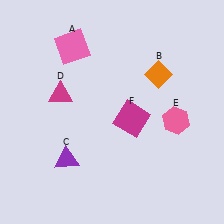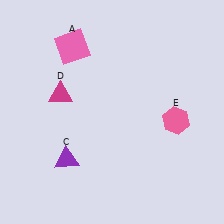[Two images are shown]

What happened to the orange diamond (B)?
The orange diamond (B) was removed in Image 2. It was in the top-right area of Image 1.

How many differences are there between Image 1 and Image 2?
There are 2 differences between the two images.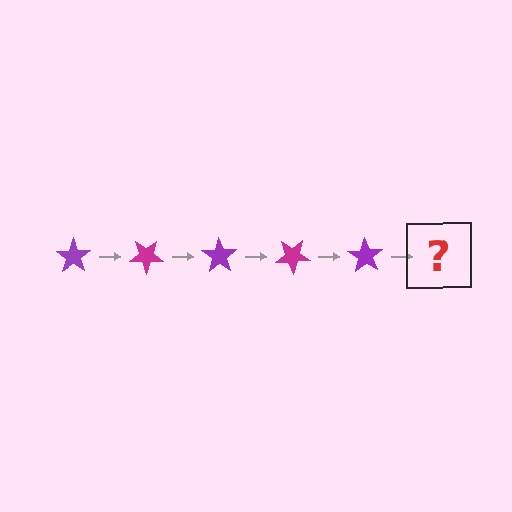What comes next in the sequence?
The next element should be a magenta star, rotated 175 degrees from the start.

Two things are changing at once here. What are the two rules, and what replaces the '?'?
The two rules are that it rotates 35 degrees each step and the color cycles through purple and magenta. The '?' should be a magenta star, rotated 175 degrees from the start.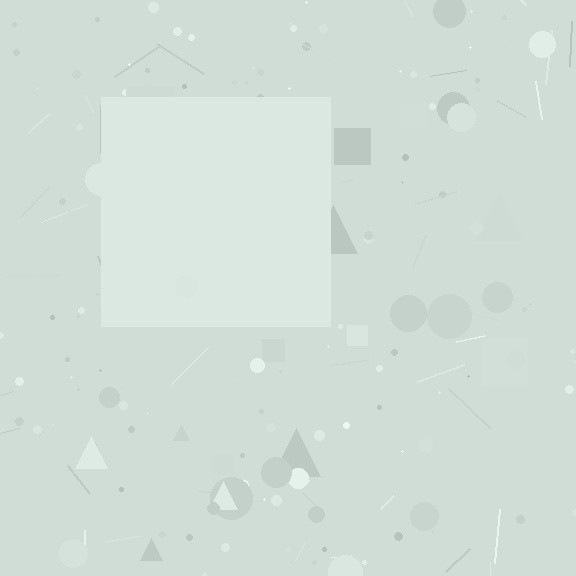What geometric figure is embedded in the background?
A square is embedded in the background.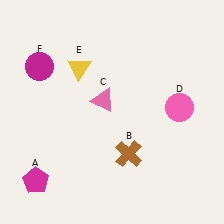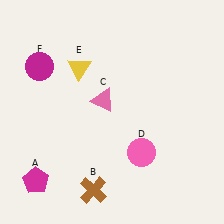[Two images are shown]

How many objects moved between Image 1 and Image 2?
2 objects moved between the two images.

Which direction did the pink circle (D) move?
The pink circle (D) moved down.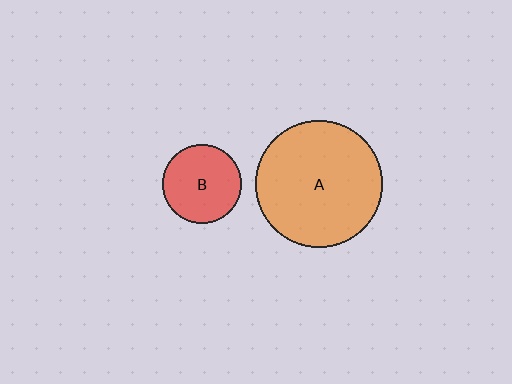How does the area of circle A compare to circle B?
Approximately 2.6 times.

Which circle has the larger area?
Circle A (orange).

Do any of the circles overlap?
No, none of the circles overlap.